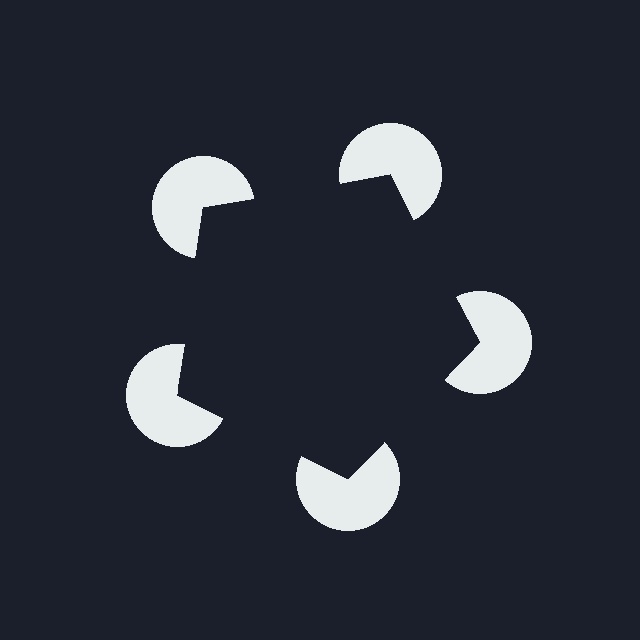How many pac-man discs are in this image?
There are 5 — one at each vertex of the illusory pentagon.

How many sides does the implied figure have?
5 sides.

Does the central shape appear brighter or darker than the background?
It typically appears slightly darker than the background, even though no actual brightness change is drawn.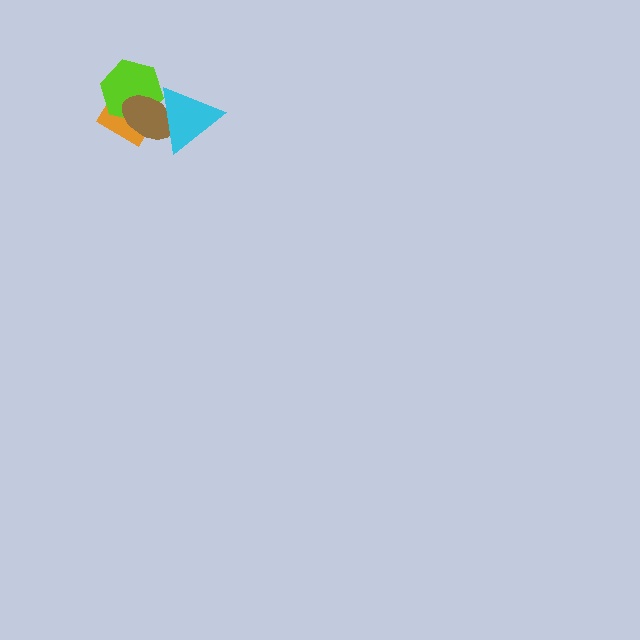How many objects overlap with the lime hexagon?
3 objects overlap with the lime hexagon.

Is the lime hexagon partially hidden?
Yes, it is partially covered by another shape.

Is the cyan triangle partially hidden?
No, no other shape covers it.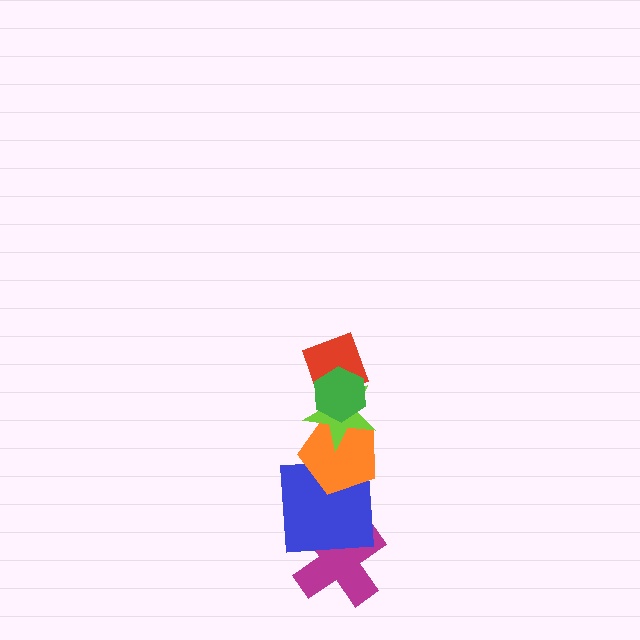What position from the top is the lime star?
The lime star is 3rd from the top.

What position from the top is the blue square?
The blue square is 5th from the top.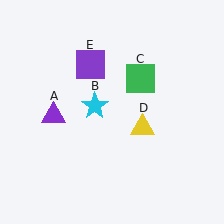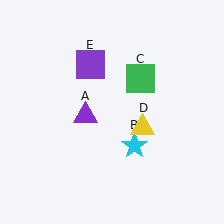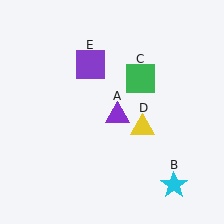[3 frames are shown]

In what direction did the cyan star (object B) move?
The cyan star (object B) moved down and to the right.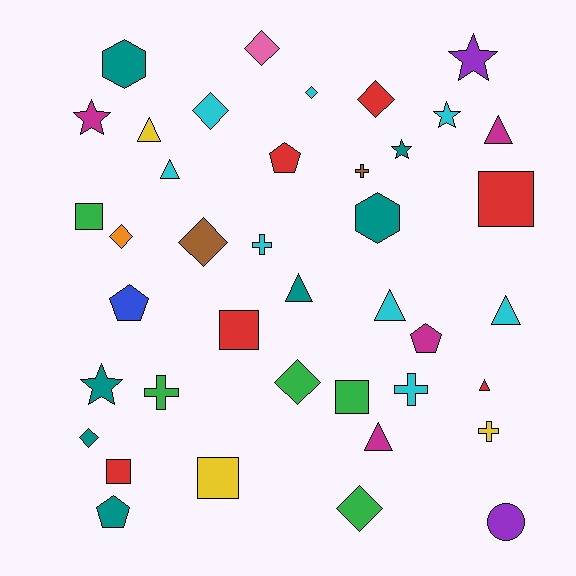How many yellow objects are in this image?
There are 3 yellow objects.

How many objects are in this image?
There are 40 objects.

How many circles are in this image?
There is 1 circle.